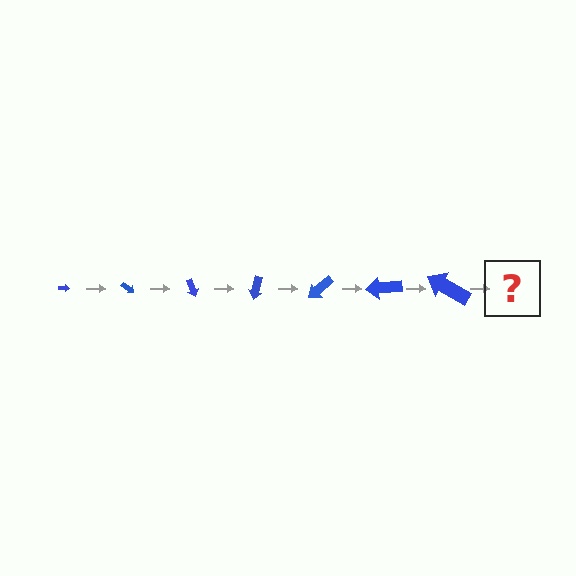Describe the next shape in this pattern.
It should be an arrow, larger than the previous one and rotated 245 degrees from the start.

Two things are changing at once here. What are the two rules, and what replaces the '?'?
The two rules are that the arrow grows larger each step and it rotates 35 degrees each step. The '?' should be an arrow, larger than the previous one and rotated 245 degrees from the start.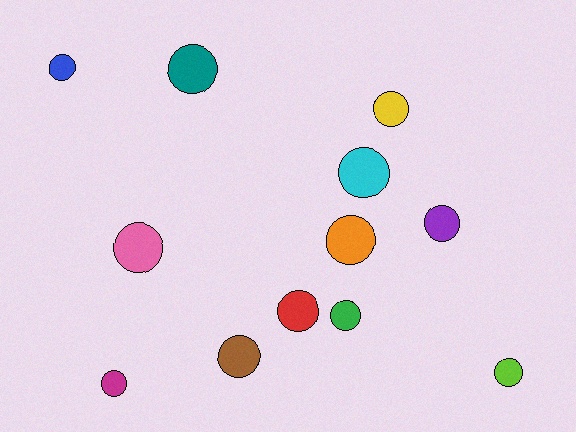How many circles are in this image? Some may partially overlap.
There are 12 circles.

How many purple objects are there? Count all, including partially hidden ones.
There is 1 purple object.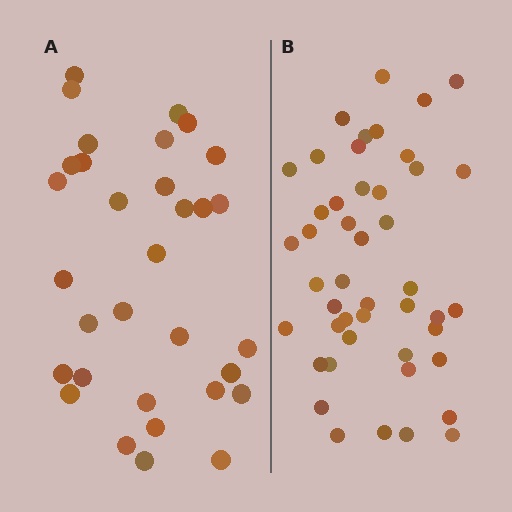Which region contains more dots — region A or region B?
Region B (the right region) has more dots.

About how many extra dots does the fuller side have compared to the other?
Region B has approximately 15 more dots than region A.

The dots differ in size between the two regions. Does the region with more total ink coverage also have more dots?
No. Region A has more total ink coverage because its dots are larger, but region B actually contains more individual dots. Total area can be misleading — the number of items is what matters here.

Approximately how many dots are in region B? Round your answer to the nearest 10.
About 50 dots. (The exact count is 46, which rounds to 50.)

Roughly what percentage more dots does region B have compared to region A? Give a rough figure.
About 45% more.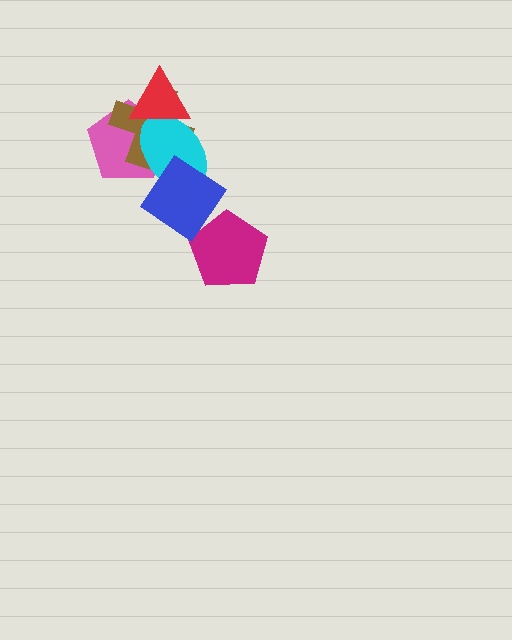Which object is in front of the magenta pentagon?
The blue diamond is in front of the magenta pentagon.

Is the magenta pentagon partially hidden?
Yes, it is partially covered by another shape.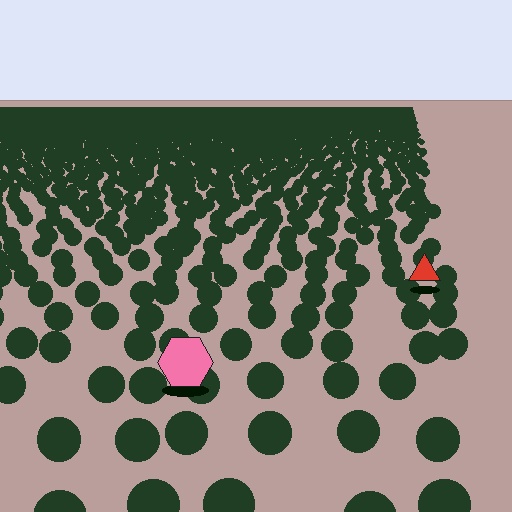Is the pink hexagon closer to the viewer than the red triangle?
Yes. The pink hexagon is closer — you can tell from the texture gradient: the ground texture is coarser near it.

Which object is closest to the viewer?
The pink hexagon is closest. The texture marks near it are larger and more spread out.